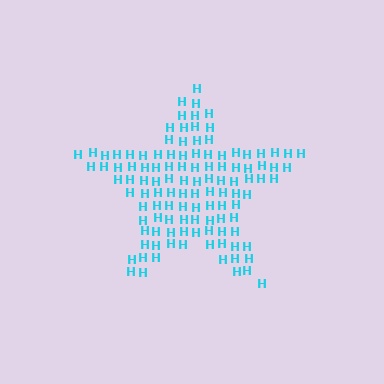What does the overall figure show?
The overall figure shows a star.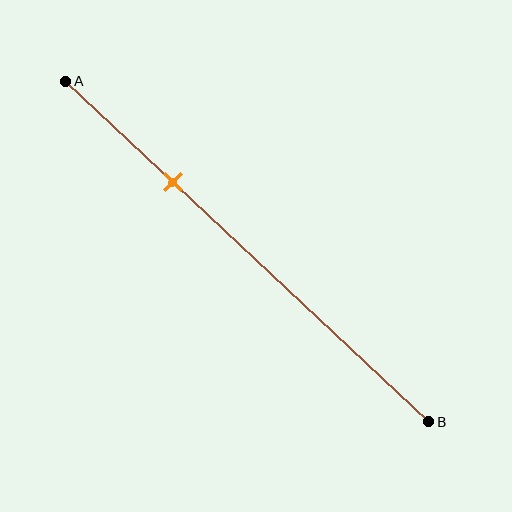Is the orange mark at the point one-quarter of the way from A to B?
No, the mark is at about 30% from A, not at the 25% one-quarter point.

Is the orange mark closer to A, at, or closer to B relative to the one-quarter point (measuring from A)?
The orange mark is closer to point B than the one-quarter point of segment AB.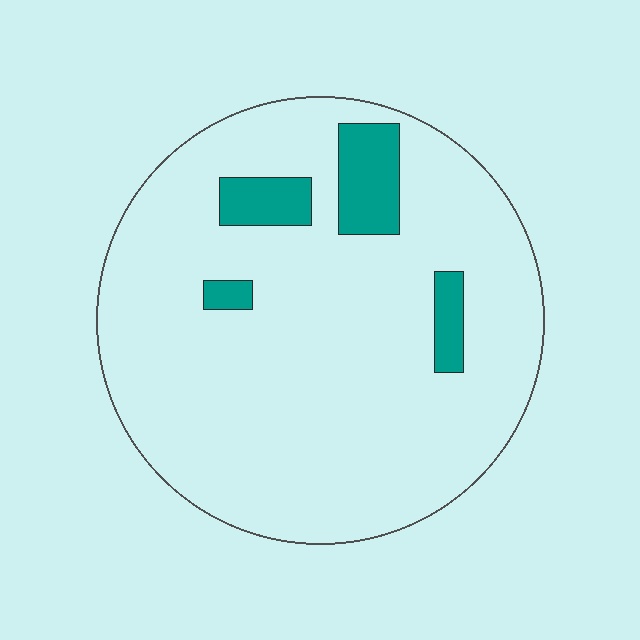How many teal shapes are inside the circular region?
4.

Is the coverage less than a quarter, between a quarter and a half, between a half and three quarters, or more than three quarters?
Less than a quarter.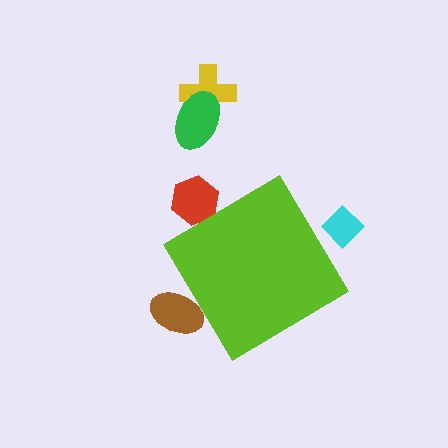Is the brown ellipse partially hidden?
Yes, the brown ellipse is partially hidden behind the lime diamond.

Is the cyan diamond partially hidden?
Yes, the cyan diamond is partially hidden behind the lime diamond.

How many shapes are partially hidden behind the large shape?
3 shapes are partially hidden.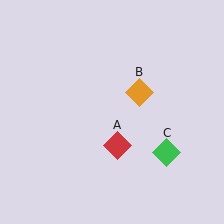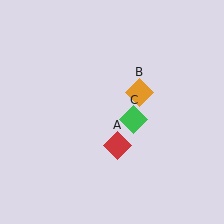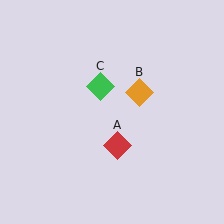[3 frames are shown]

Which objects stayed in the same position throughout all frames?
Red diamond (object A) and orange diamond (object B) remained stationary.